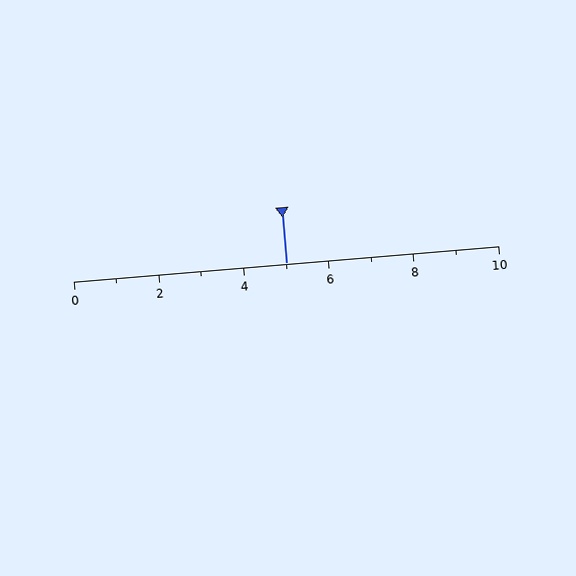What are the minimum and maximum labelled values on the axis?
The axis runs from 0 to 10.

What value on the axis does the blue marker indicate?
The marker indicates approximately 5.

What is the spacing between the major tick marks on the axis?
The major ticks are spaced 2 apart.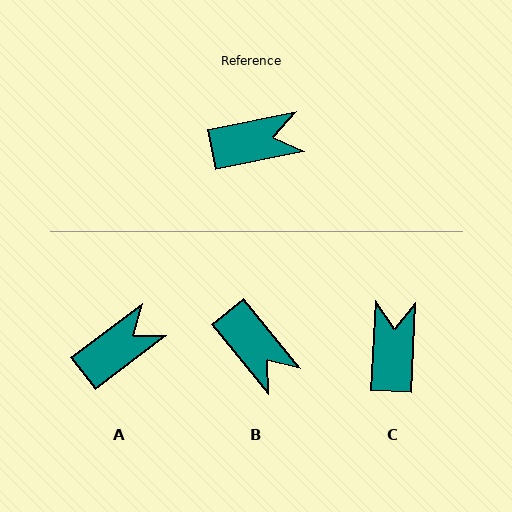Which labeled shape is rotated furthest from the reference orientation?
C, about 76 degrees away.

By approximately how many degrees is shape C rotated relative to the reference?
Approximately 76 degrees counter-clockwise.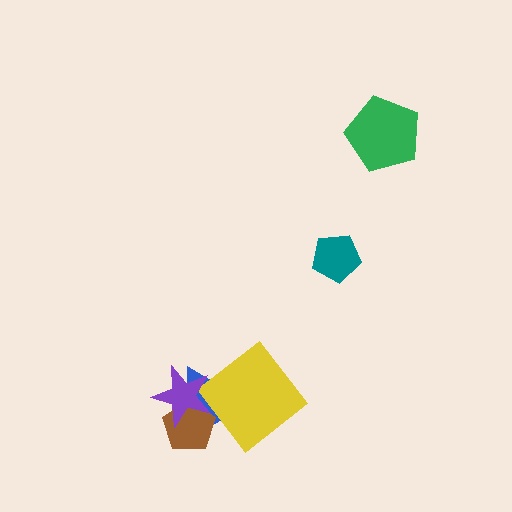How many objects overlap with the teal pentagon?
0 objects overlap with the teal pentagon.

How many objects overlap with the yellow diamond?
1 object overlaps with the yellow diamond.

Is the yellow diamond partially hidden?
No, no other shape covers it.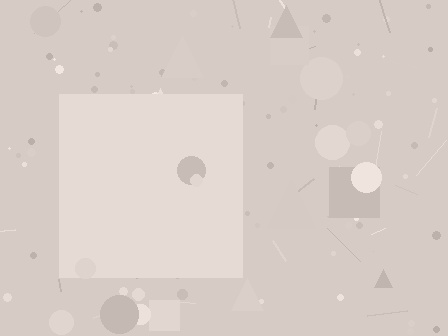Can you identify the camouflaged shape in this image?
The camouflaged shape is a square.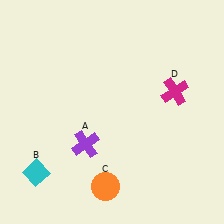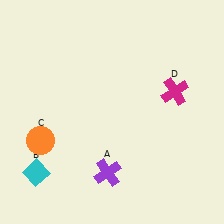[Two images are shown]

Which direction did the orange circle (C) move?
The orange circle (C) moved left.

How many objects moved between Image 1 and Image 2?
2 objects moved between the two images.